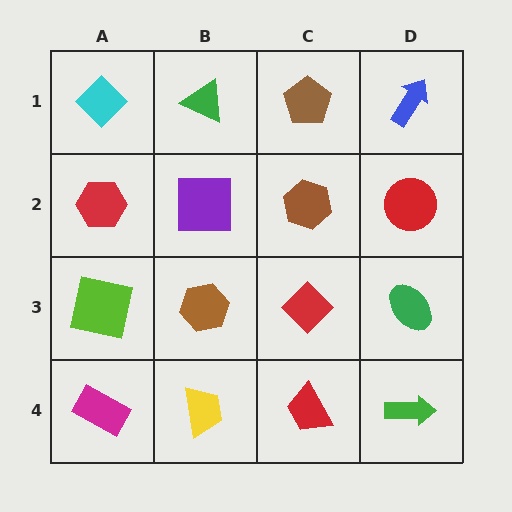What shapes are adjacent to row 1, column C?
A brown hexagon (row 2, column C), a green triangle (row 1, column B), a blue arrow (row 1, column D).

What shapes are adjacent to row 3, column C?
A brown hexagon (row 2, column C), a red trapezoid (row 4, column C), a brown hexagon (row 3, column B), a green ellipse (row 3, column D).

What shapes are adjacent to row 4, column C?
A red diamond (row 3, column C), a yellow trapezoid (row 4, column B), a green arrow (row 4, column D).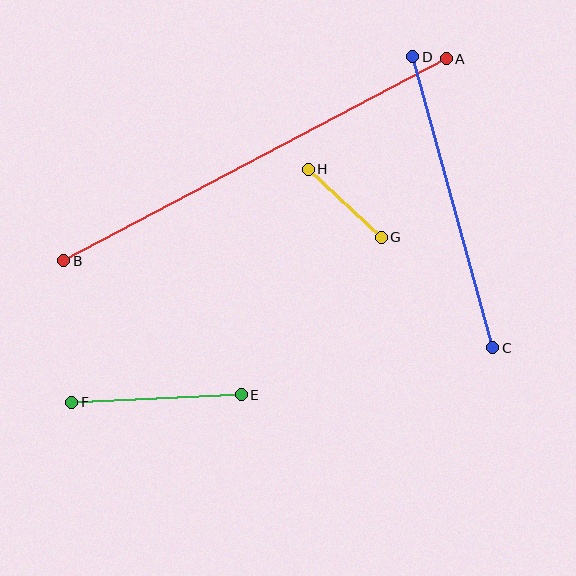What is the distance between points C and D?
The distance is approximately 302 pixels.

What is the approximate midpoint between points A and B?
The midpoint is at approximately (255, 160) pixels.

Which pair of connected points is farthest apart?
Points A and B are farthest apart.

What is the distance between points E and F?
The distance is approximately 169 pixels.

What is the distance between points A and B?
The distance is approximately 433 pixels.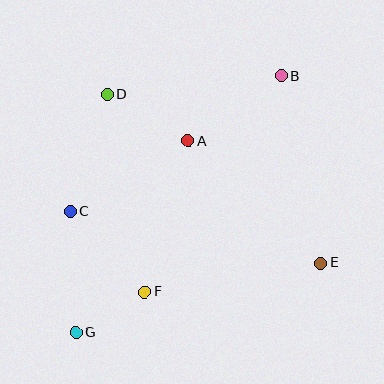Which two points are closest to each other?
Points F and G are closest to each other.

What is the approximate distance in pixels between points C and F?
The distance between C and F is approximately 110 pixels.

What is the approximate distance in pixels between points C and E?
The distance between C and E is approximately 255 pixels.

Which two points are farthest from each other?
Points B and G are farthest from each other.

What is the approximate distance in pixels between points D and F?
The distance between D and F is approximately 201 pixels.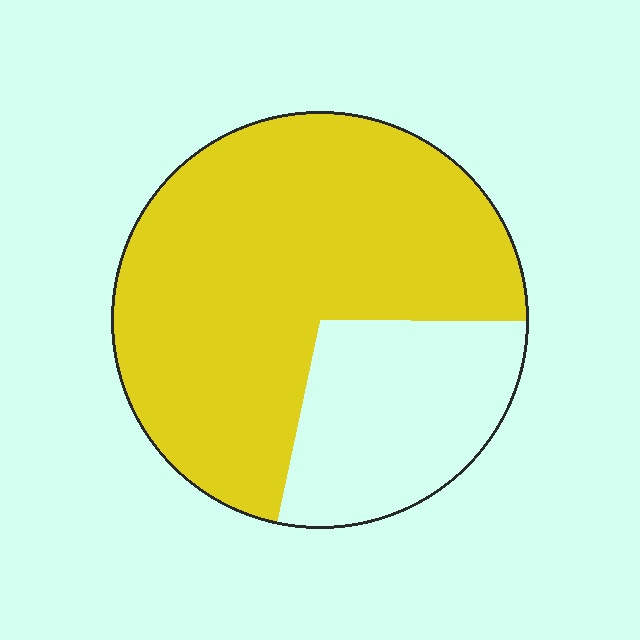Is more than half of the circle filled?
Yes.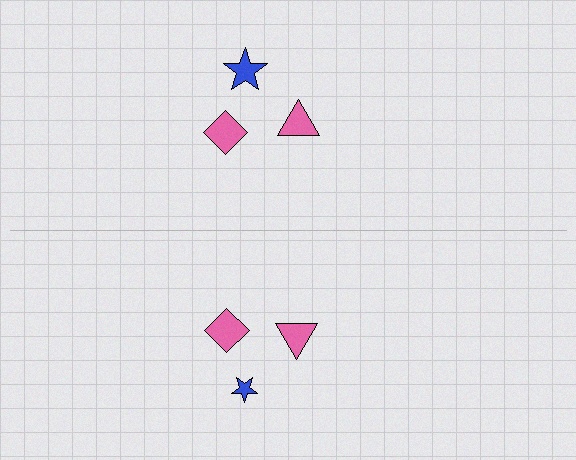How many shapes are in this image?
There are 6 shapes in this image.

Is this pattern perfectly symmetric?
No, the pattern is not perfectly symmetric. The blue star on the bottom side has a different size than its mirror counterpart.